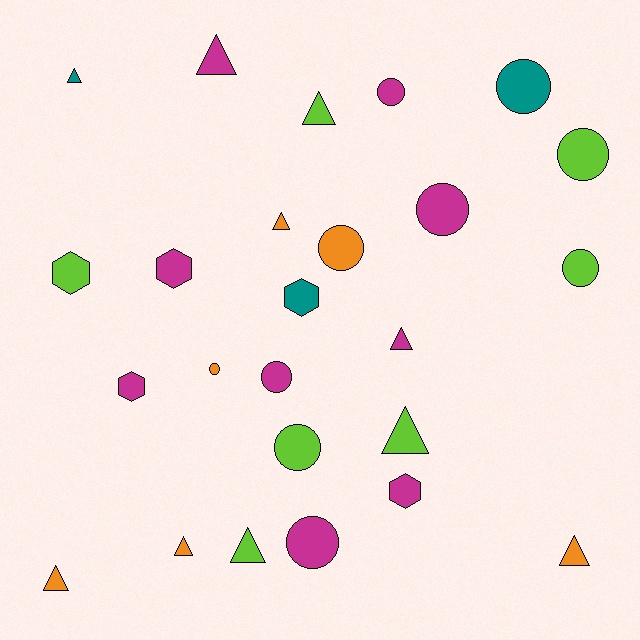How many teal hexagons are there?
There is 1 teal hexagon.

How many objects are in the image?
There are 25 objects.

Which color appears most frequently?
Magenta, with 9 objects.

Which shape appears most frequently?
Circle, with 10 objects.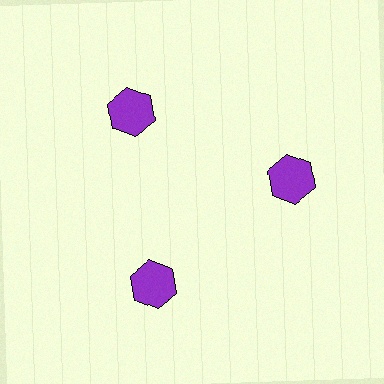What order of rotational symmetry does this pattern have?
This pattern has 3-fold rotational symmetry.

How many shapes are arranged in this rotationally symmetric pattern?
There are 3 shapes, arranged in 3 groups of 1.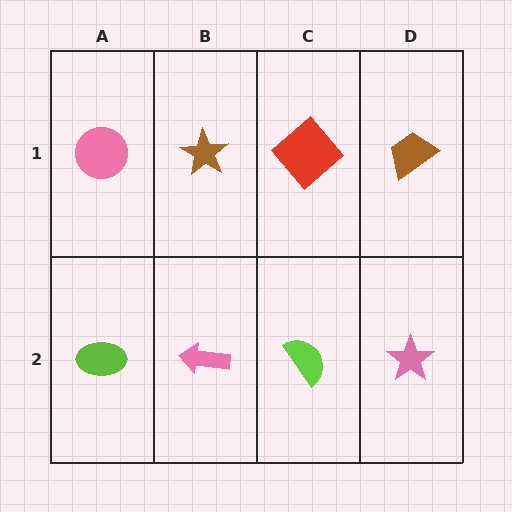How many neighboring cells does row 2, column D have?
2.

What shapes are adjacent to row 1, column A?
A lime ellipse (row 2, column A), a brown star (row 1, column B).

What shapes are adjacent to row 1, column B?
A pink arrow (row 2, column B), a pink circle (row 1, column A), a red diamond (row 1, column C).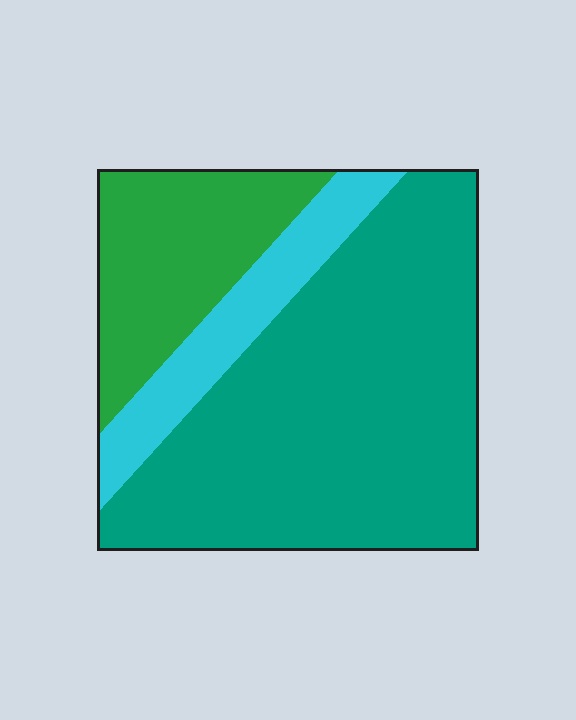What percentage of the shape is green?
Green covers around 20% of the shape.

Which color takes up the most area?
Teal, at roughly 65%.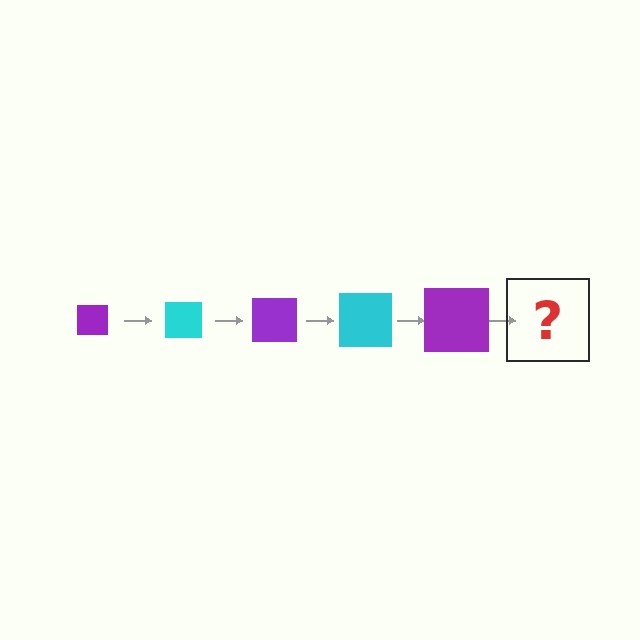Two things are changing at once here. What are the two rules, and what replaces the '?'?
The two rules are that the square grows larger each step and the color cycles through purple and cyan. The '?' should be a cyan square, larger than the previous one.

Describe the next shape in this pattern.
It should be a cyan square, larger than the previous one.